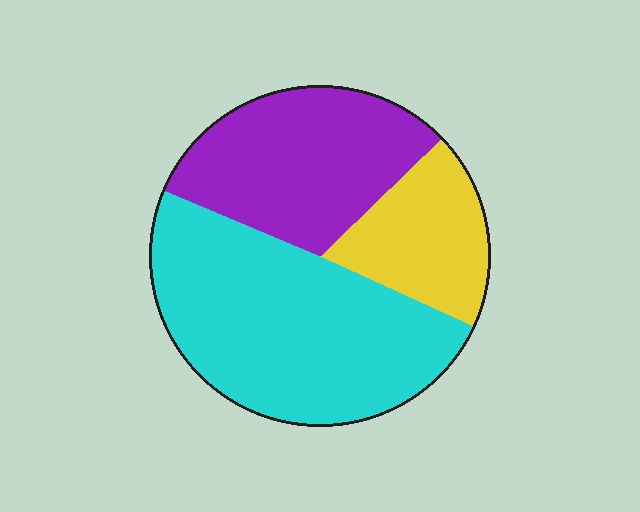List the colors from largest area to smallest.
From largest to smallest: cyan, purple, yellow.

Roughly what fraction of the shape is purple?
Purple takes up between a sixth and a third of the shape.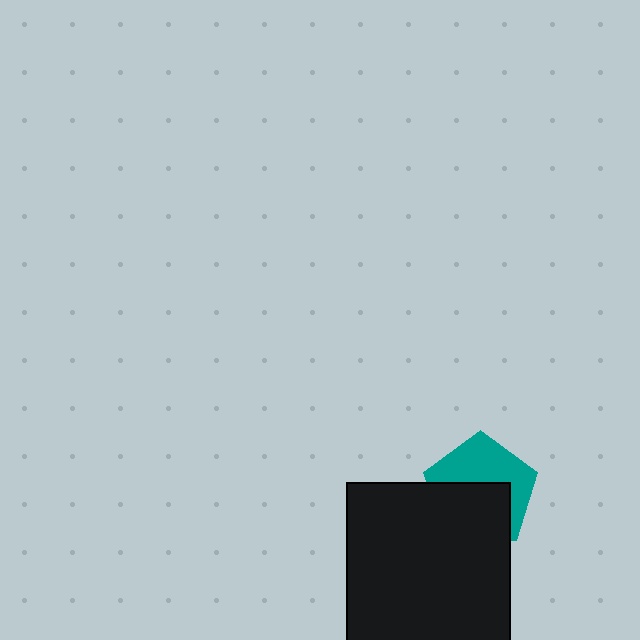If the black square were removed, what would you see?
You would see the complete teal pentagon.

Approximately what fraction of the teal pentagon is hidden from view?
Roughly 51% of the teal pentagon is hidden behind the black square.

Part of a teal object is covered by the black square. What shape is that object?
It is a pentagon.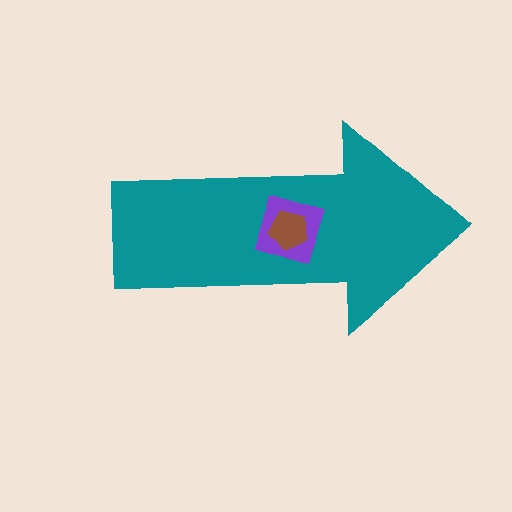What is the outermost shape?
The teal arrow.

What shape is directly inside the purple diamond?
The brown pentagon.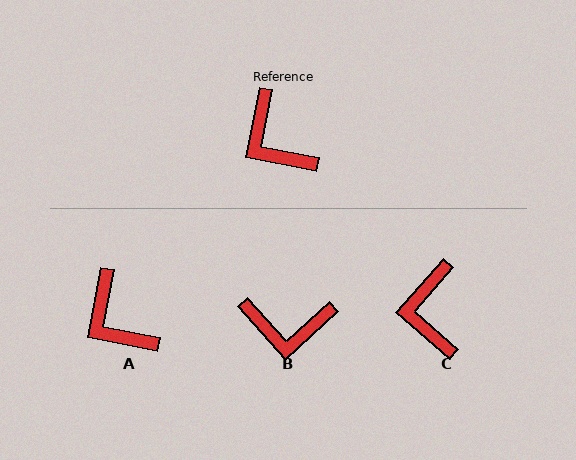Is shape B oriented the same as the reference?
No, it is off by about 53 degrees.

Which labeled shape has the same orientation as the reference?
A.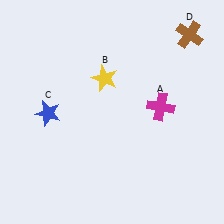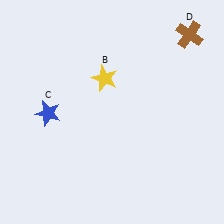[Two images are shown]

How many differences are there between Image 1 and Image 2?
There is 1 difference between the two images.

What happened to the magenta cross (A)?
The magenta cross (A) was removed in Image 2. It was in the top-right area of Image 1.